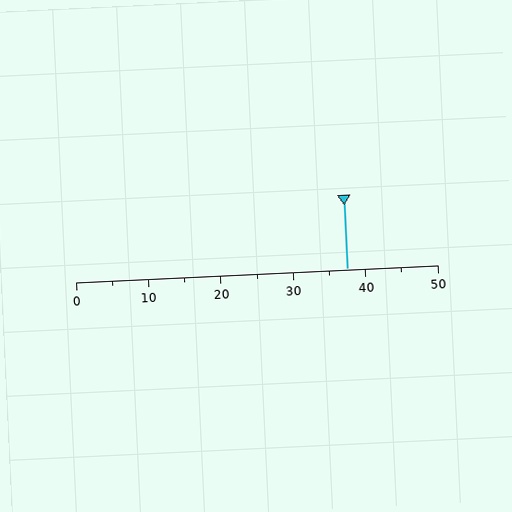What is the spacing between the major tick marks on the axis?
The major ticks are spaced 10 apart.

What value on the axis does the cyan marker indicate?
The marker indicates approximately 37.5.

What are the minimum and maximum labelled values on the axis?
The axis runs from 0 to 50.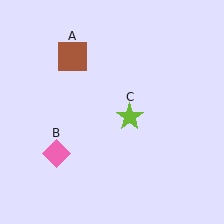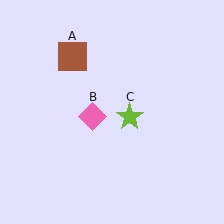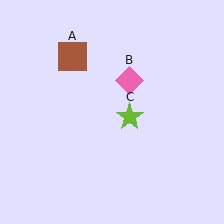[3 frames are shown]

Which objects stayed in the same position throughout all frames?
Brown square (object A) and lime star (object C) remained stationary.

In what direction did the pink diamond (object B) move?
The pink diamond (object B) moved up and to the right.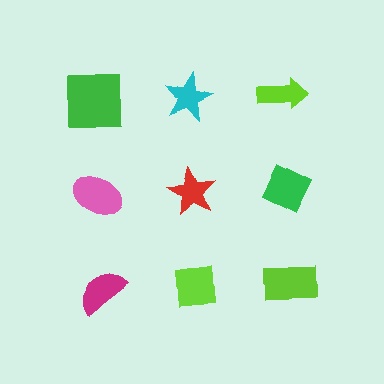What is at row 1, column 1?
A green square.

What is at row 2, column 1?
A pink ellipse.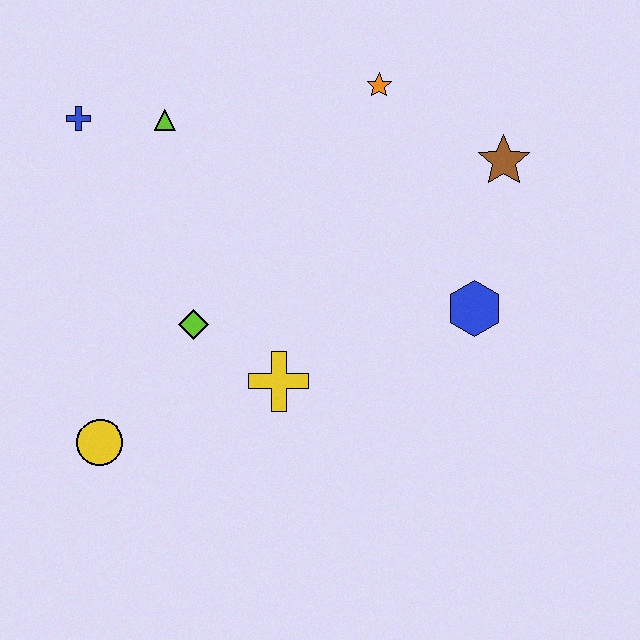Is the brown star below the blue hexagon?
No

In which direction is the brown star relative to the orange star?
The brown star is to the right of the orange star.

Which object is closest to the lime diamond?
The yellow cross is closest to the lime diamond.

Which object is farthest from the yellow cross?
The blue cross is farthest from the yellow cross.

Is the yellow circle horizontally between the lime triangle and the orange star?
No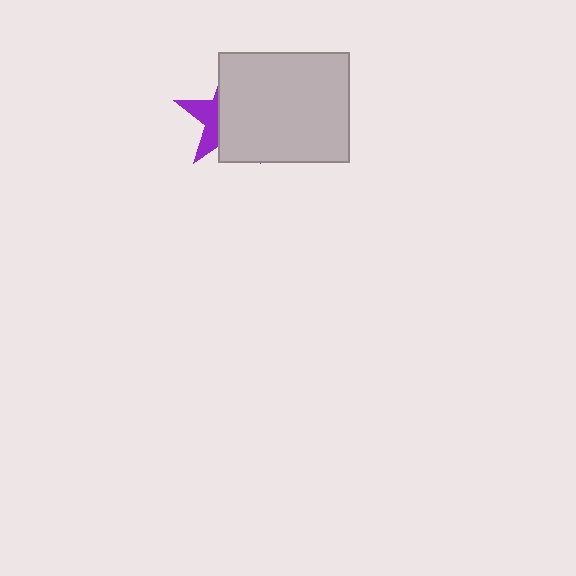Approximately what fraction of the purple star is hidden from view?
Roughly 67% of the purple star is hidden behind the light gray rectangle.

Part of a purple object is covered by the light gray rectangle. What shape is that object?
It is a star.